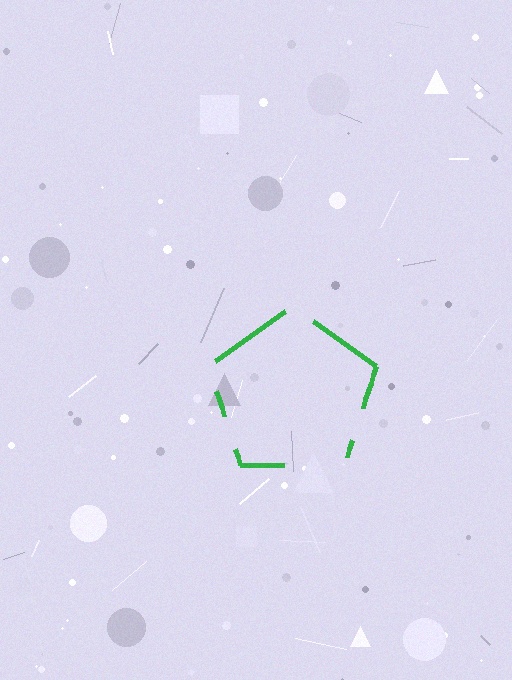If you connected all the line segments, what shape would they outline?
They would outline a pentagon.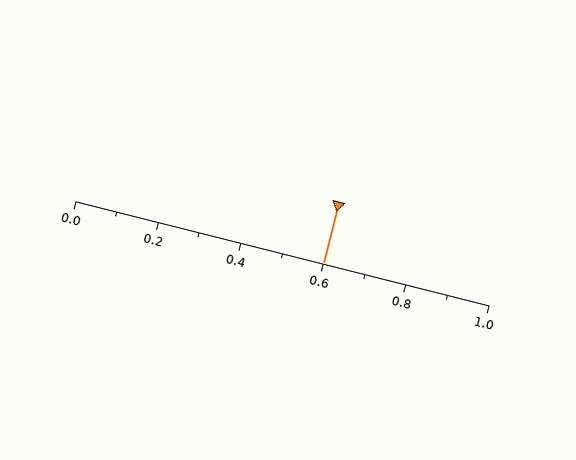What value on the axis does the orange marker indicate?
The marker indicates approximately 0.6.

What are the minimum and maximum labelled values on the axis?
The axis runs from 0.0 to 1.0.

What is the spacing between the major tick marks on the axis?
The major ticks are spaced 0.2 apart.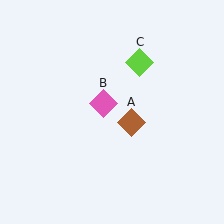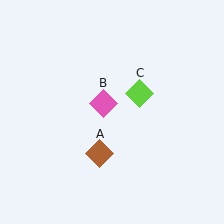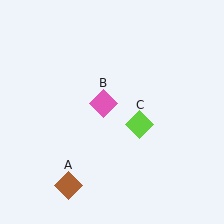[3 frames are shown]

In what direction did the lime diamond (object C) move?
The lime diamond (object C) moved down.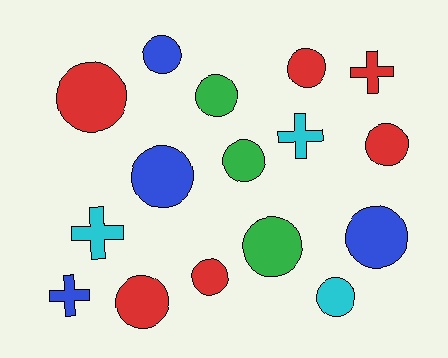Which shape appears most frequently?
Circle, with 12 objects.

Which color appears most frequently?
Red, with 6 objects.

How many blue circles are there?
There are 3 blue circles.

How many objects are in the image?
There are 16 objects.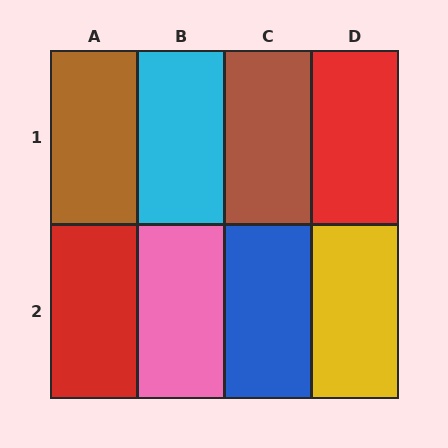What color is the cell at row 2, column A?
Red.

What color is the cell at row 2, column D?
Yellow.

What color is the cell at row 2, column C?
Blue.